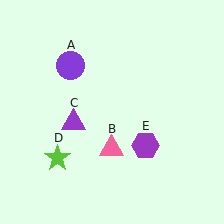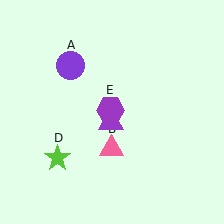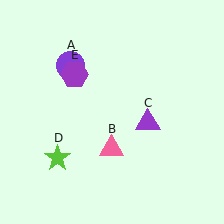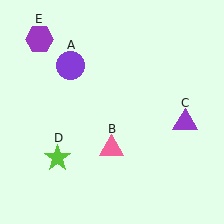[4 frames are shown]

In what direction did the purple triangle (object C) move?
The purple triangle (object C) moved right.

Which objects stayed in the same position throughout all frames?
Purple circle (object A) and pink triangle (object B) and lime star (object D) remained stationary.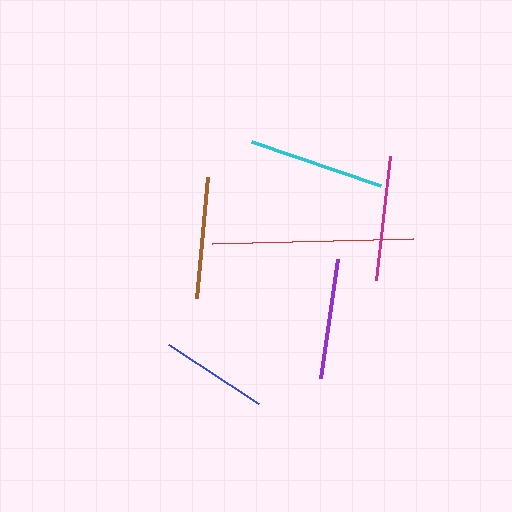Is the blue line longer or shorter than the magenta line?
The magenta line is longer than the blue line.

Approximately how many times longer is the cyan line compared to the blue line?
The cyan line is approximately 1.3 times the length of the blue line.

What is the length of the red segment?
The red segment is approximately 201 pixels long.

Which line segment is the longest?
The red line is the longest at approximately 201 pixels.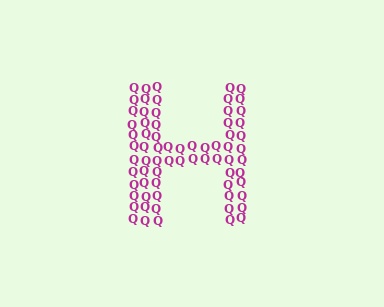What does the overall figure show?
The overall figure shows the letter H.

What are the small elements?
The small elements are letter Q's.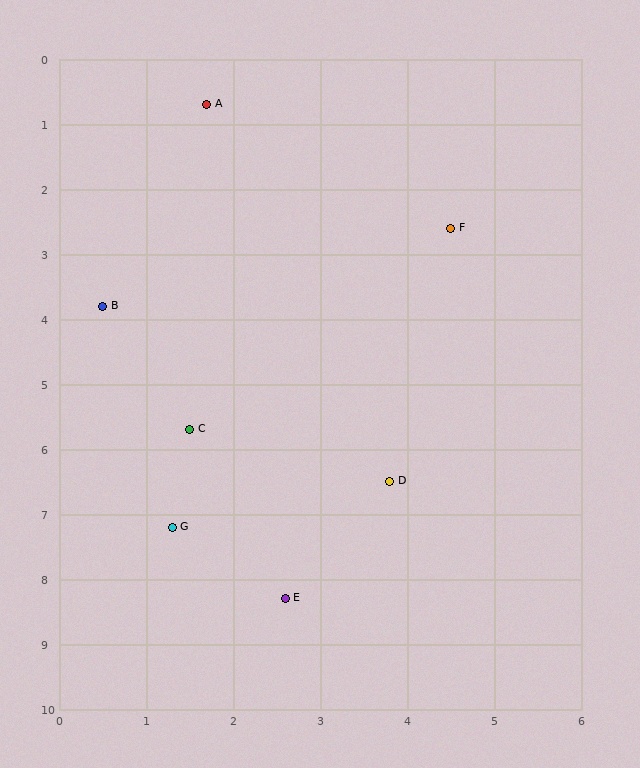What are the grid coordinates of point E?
Point E is at approximately (2.6, 8.3).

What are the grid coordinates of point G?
Point G is at approximately (1.3, 7.2).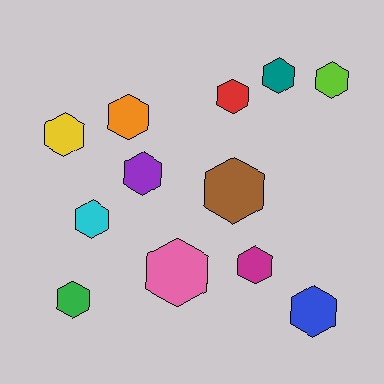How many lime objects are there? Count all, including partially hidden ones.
There is 1 lime object.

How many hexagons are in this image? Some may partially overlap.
There are 12 hexagons.